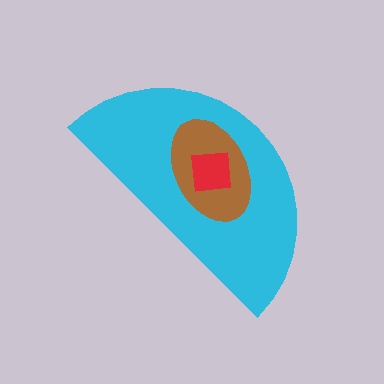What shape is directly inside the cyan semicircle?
The brown ellipse.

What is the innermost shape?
The red square.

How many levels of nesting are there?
3.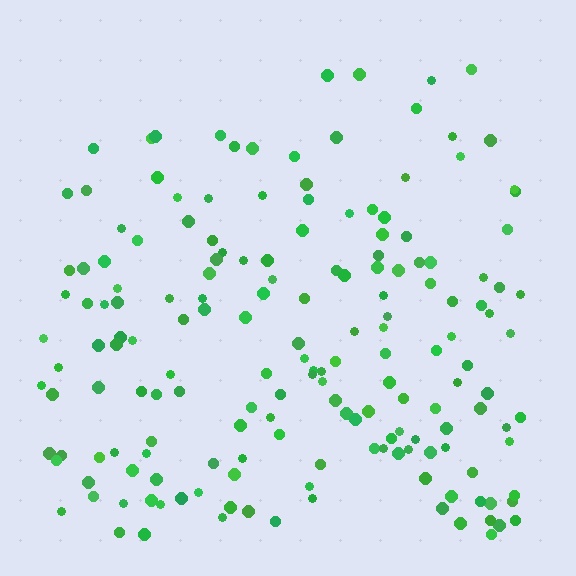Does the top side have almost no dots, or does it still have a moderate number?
Still a moderate number, just noticeably fewer than the bottom.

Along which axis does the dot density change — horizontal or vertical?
Vertical.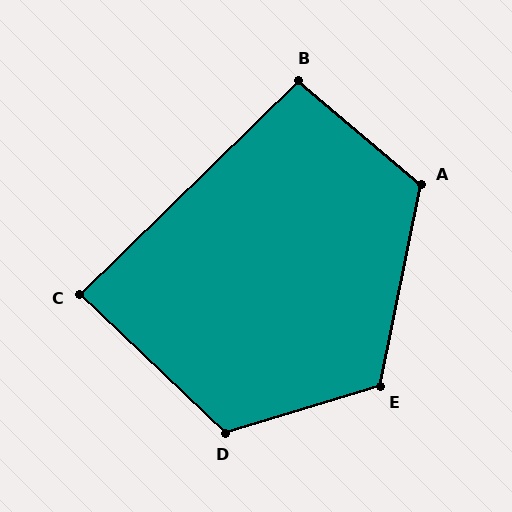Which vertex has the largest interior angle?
D, at approximately 119 degrees.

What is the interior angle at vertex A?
Approximately 119 degrees (obtuse).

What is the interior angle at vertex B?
Approximately 96 degrees (obtuse).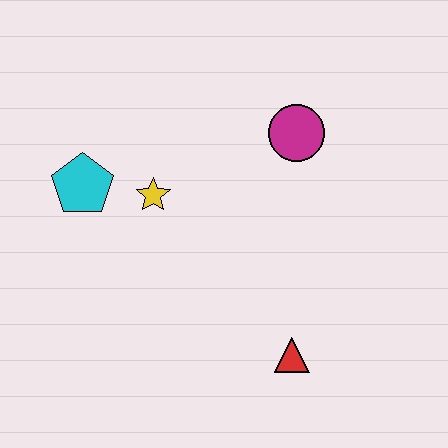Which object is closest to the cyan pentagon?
The yellow star is closest to the cyan pentagon.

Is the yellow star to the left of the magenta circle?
Yes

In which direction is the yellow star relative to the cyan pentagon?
The yellow star is to the right of the cyan pentagon.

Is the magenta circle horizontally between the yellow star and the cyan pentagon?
No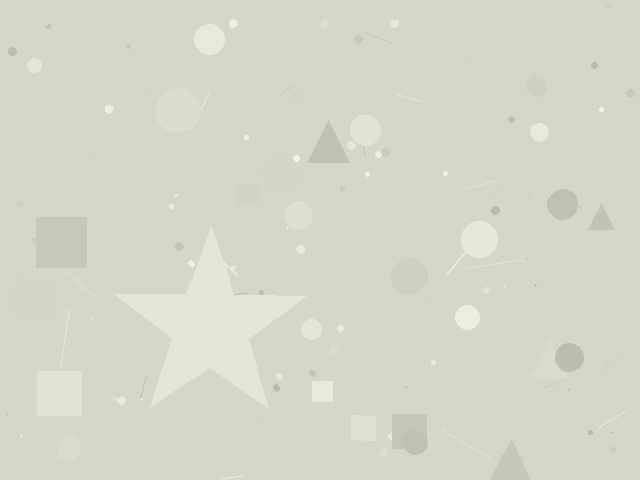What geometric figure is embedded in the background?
A star is embedded in the background.